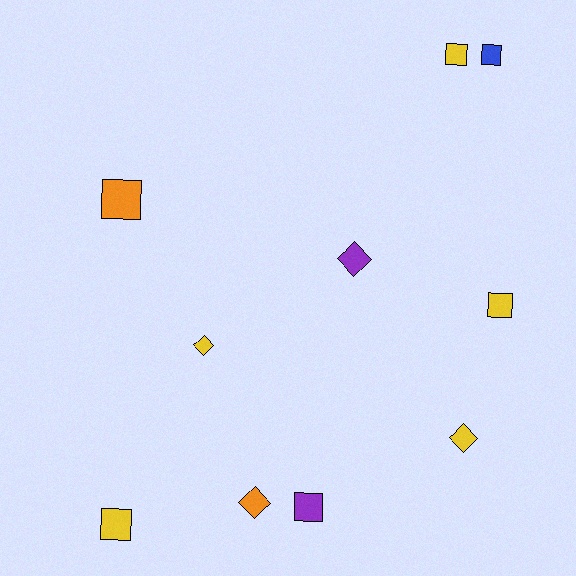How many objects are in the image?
There are 10 objects.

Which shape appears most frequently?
Square, with 6 objects.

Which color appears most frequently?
Yellow, with 5 objects.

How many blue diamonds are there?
There are no blue diamonds.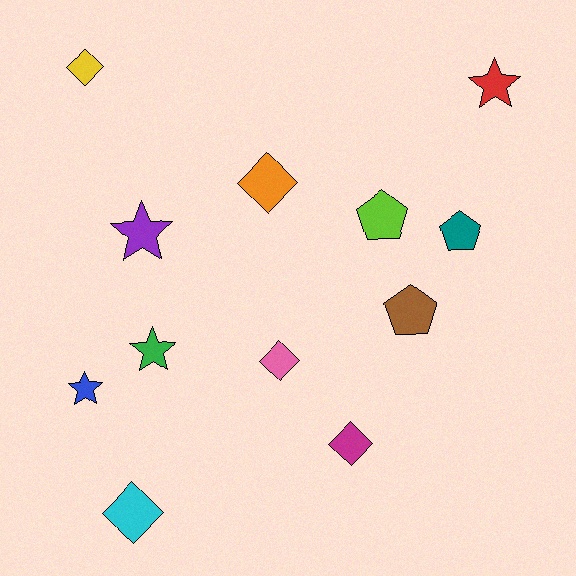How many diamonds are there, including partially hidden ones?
There are 5 diamonds.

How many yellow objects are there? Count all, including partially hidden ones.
There is 1 yellow object.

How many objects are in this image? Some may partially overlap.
There are 12 objects.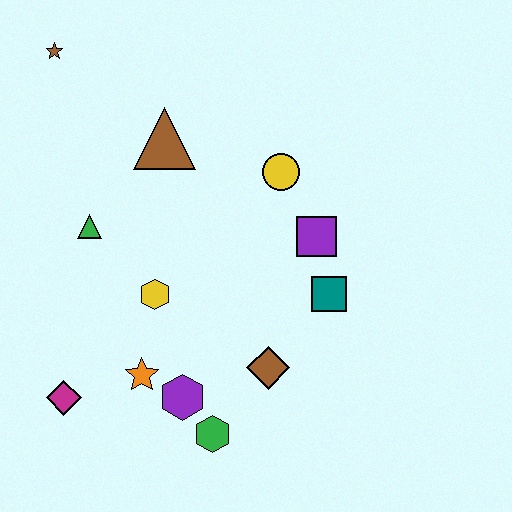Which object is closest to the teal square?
The purple square is closest to the teal square.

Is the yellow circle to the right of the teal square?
No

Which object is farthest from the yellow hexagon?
The brown star is farthest from the yellow hexagon.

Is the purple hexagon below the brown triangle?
Yes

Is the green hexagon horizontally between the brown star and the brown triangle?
No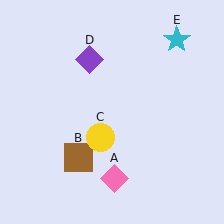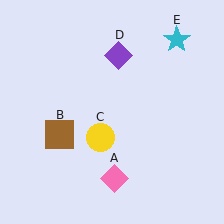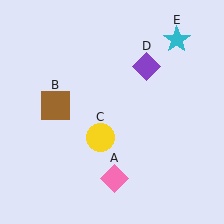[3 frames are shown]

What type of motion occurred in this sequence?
The brown square (object B), purple diamond (object D) rotated clockwise around the center of the scene.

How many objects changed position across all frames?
2 objects changed position: brown square (object B), purple diamond (object D).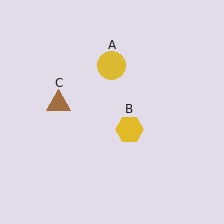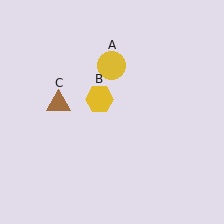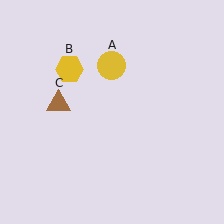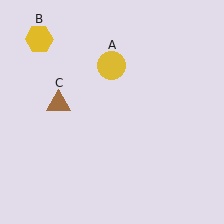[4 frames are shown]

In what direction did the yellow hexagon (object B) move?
The yellow hexagon (object B) moved up and to the left.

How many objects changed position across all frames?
1 object changed position: yellow hexagon (object B).